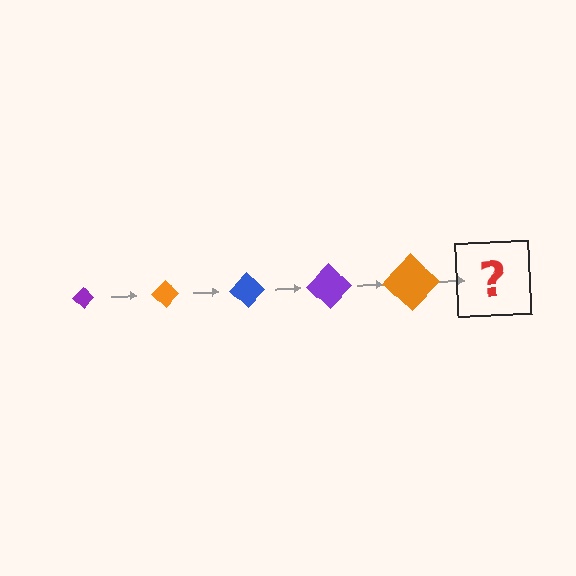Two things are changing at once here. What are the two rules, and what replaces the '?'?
The two rules are that the diamond grows larger each step and the color cycles through purple, orange, and blue. The '?' should be a blue diamond, larger than the previous one.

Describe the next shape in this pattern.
It should be a blue diamond, larger than the previous one.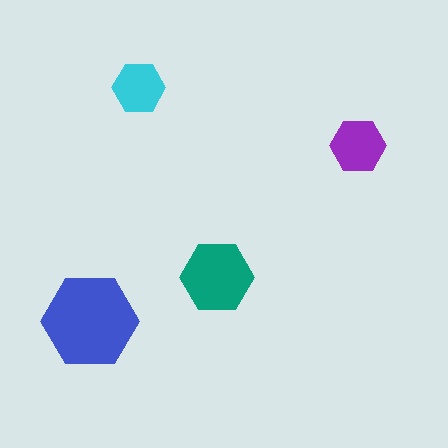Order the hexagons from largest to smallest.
the blue one, the teal one, the purple one, the cyan one.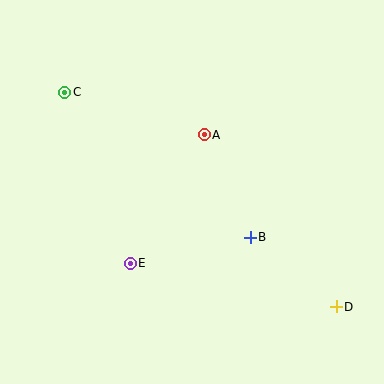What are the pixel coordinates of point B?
Point B is at (250, 237).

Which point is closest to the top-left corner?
Point C is closest to the top-left corner.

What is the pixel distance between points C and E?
The distance between C and E is 183 pixels.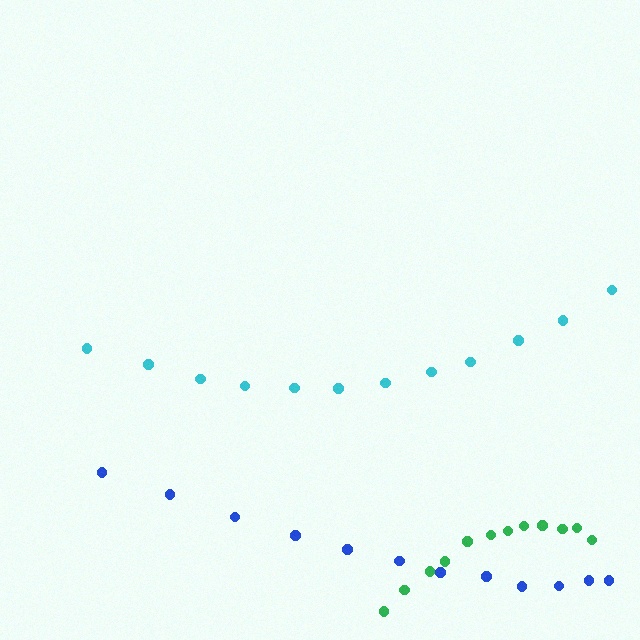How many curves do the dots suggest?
There are 3 distinct paths.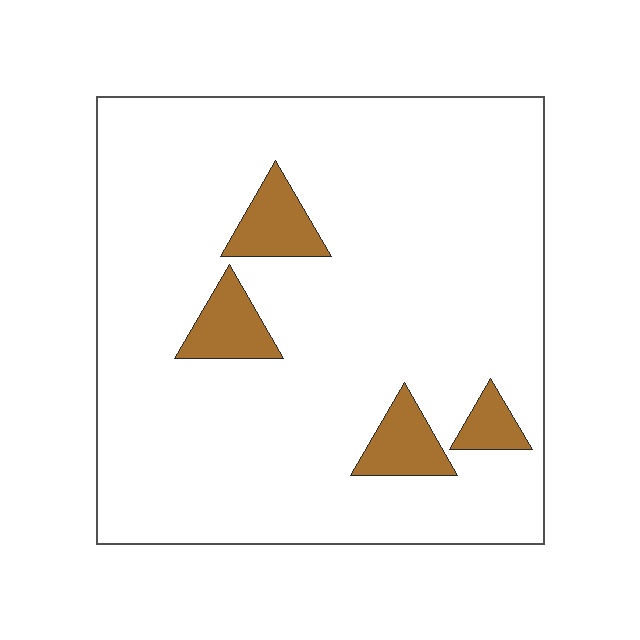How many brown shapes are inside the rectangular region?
4.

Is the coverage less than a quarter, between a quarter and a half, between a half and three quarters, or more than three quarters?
Less than a quarter.